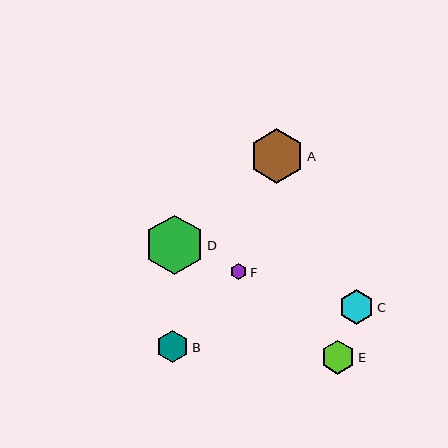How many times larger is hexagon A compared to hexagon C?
Hexagon A is approximately 1.6 times the size of hexagon C.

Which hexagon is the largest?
Hexagon D is the largest with a size of approximately 59 pixels.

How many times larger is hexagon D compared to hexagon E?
Hexagon D is approximately 1.8 times the size of hexagon E.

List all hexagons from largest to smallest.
From largest to smallest: D, A, C, E, B, F.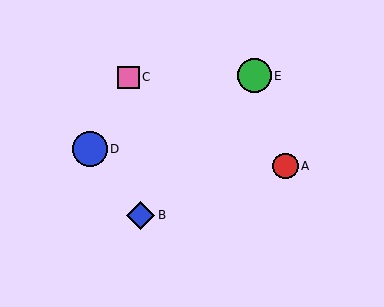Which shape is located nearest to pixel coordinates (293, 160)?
The red circle (labeled A) at (286, 166) is nearest to that location.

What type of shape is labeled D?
Shape D is a blue circle.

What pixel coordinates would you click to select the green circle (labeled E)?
Click at (254, 76) to select the green circle E.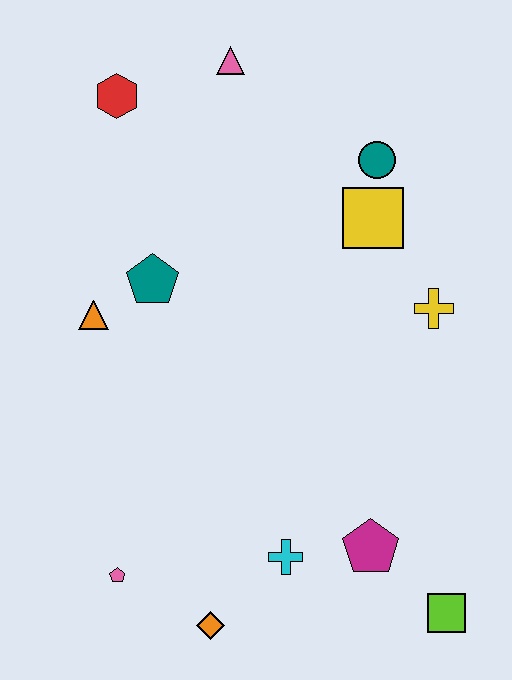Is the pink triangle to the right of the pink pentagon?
Yes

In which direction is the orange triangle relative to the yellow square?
The orange triangle is to the left of the yellow square.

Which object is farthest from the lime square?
The red hexagon is farthest from the lime square.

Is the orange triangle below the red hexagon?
Yes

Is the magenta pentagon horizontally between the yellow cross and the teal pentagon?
Yes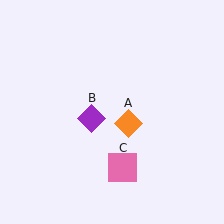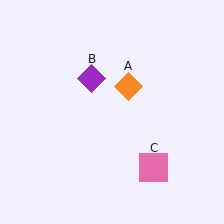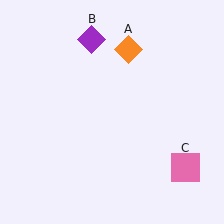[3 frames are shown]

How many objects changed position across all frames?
3 objects changed position: orange diamond (object A), purple diamond (object B), pink square (object C).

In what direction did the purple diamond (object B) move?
The purple diamond (object B) moved up.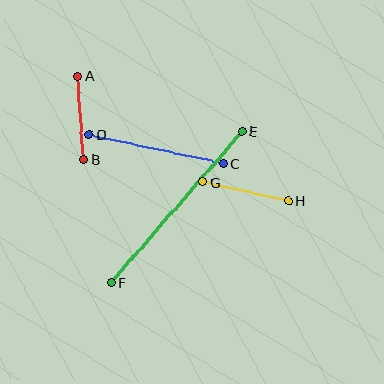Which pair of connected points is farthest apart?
Points E and F are farthest apart.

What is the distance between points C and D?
The distance is approximately 136 pixels.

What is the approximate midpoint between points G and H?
The midpoint is at approximately (246, 191) pixels.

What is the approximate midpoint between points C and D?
The midpoint is at approximately (156, 149) pixels.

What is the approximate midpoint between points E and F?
The midpoint is at approximately (177, 207) pixels.